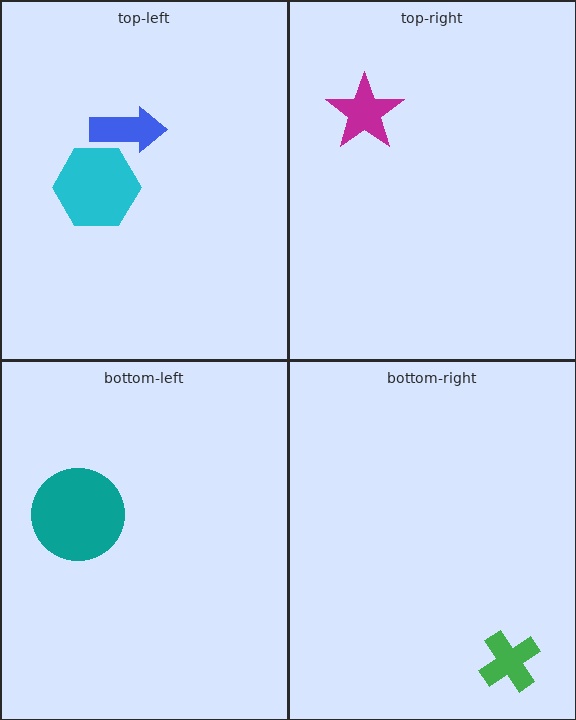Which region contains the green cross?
The bottom-right region.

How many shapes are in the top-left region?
2.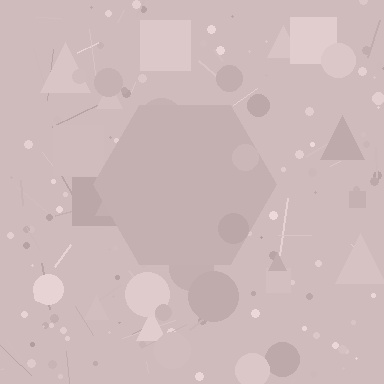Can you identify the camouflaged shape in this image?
The camouflaged shape is a hexagon.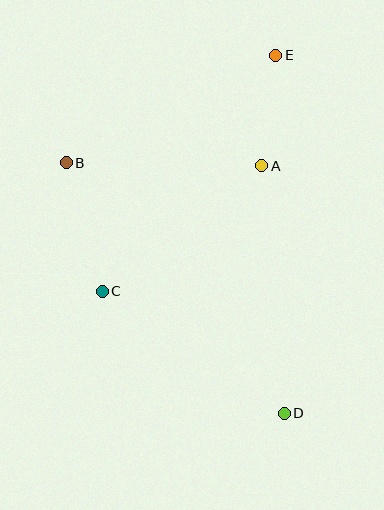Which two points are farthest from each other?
Points D and E are farthest from each other.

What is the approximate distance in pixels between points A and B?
The distance between A and B is approximately 195 pixels.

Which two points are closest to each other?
Points A and E are closest to each other.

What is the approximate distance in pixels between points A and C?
The distance between A and C is approximately 202 pixels.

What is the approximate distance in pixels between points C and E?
The distance between C and E is approximately 293 pixels.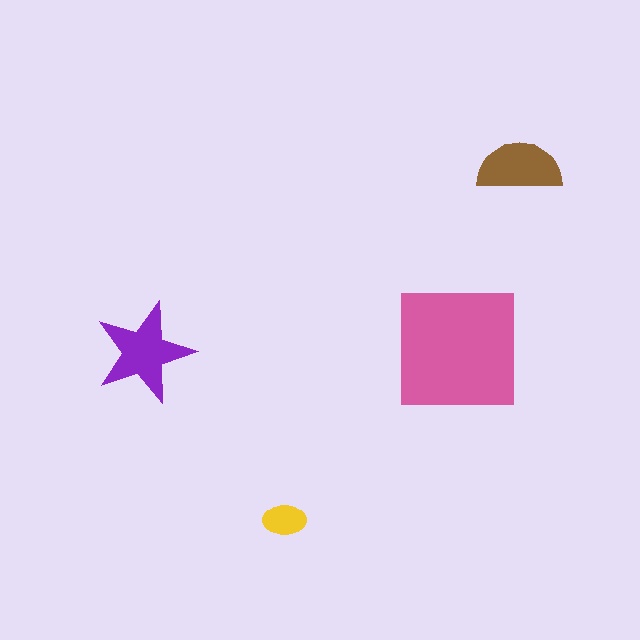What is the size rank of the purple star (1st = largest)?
2nd.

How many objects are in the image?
There are 4 objects in the image.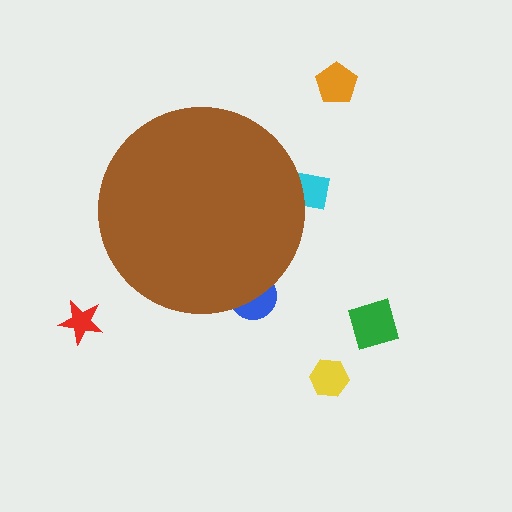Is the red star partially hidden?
No, the red star is fully visible.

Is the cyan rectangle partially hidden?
Yes, the cyan rectangle is partially hidden behind the brown circle.